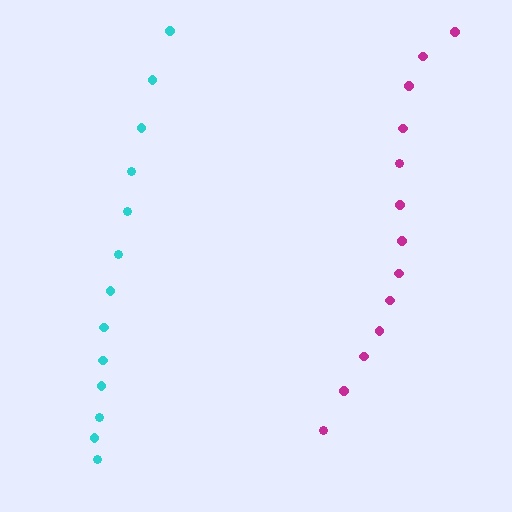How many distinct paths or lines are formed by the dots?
There are 2 distinct paths.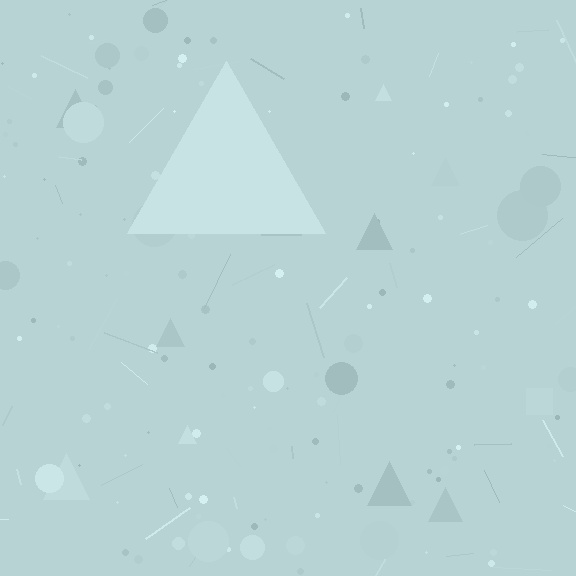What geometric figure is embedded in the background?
A triangle is embedded in the background.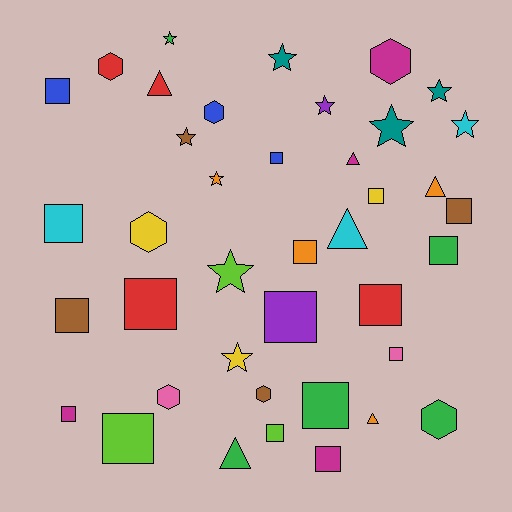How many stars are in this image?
There are 10 stars.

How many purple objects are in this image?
There are 2 purple objects.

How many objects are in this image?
There are 40 objects.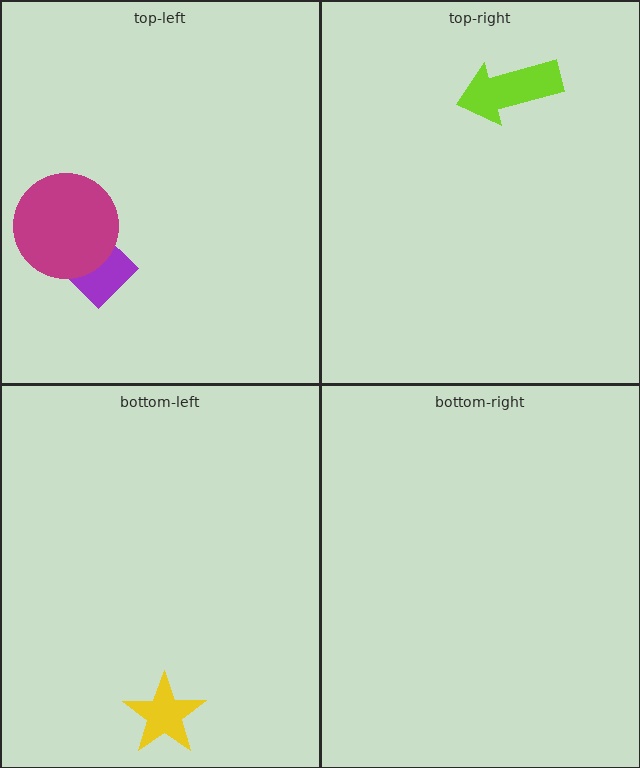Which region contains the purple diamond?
The top-left region.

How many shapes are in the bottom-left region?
1.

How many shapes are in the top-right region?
1.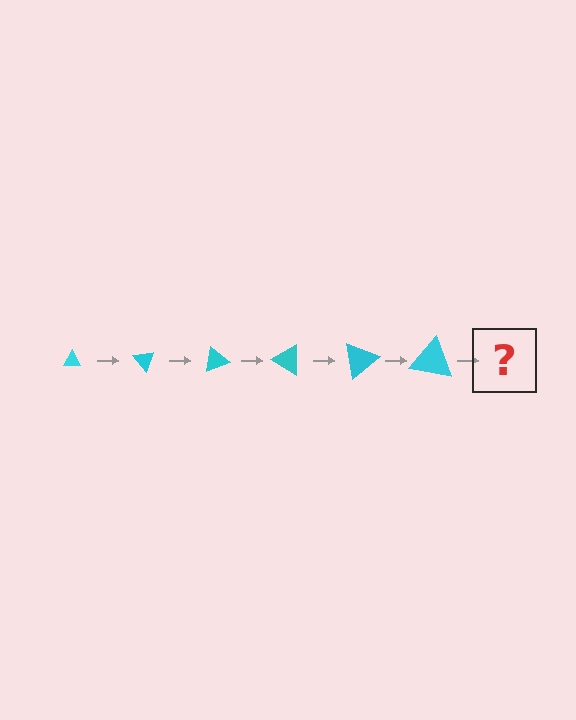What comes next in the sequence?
The next element should be a triangle, larger than the previous one and rotated 300 degrees from the start.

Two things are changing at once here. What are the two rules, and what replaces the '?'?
The two rules are that the triangle grows larger each step and it rotates 50 degrees each step. The '?' should be a triangle, larger than the previous one and rotated 300 degrees from the start.